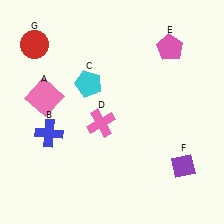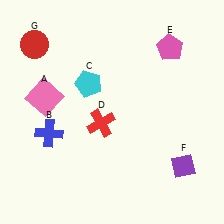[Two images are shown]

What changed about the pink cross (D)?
In Image 1, D is pink. In Image 2, it changed to red.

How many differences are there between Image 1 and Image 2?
There is 1 difference between the two images.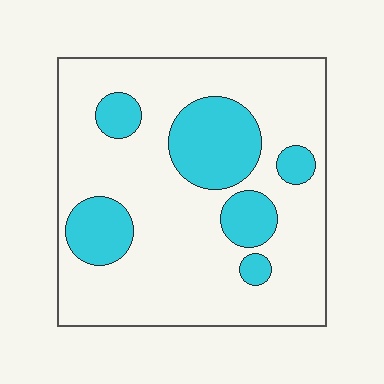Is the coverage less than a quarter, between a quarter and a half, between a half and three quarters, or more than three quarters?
Less than a quarter.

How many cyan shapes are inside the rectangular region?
6.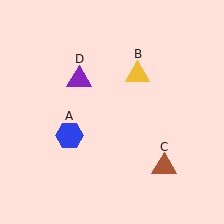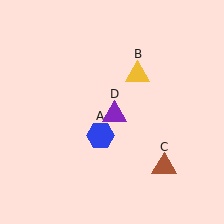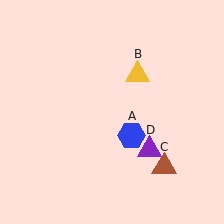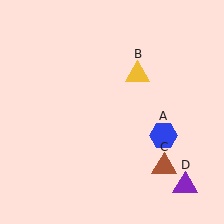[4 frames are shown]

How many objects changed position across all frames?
2 objects changed position: blue hexagon (object A), purple triangle (object D).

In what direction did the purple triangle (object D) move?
The purple triangle (object D) moved down and to the right.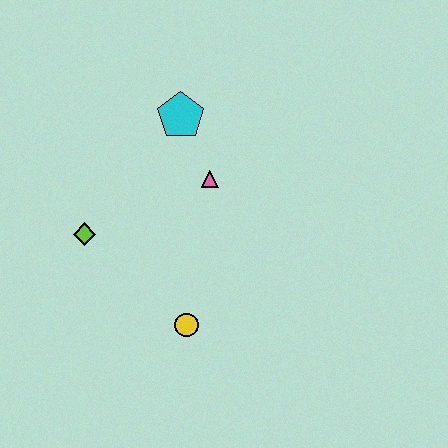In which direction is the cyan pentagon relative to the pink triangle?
The cyan pentagon is above the pink triangle.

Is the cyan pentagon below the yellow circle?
No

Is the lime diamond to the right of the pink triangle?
No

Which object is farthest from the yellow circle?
The cyan pentagon is farthest from the yellow circle.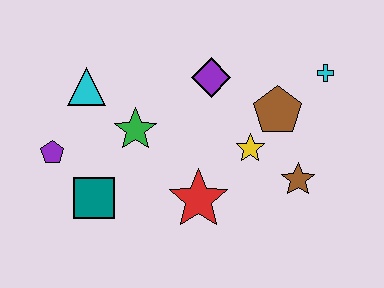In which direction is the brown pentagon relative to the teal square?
The brown pentagon is to the right of the teal square.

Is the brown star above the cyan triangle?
No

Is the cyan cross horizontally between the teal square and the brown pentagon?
No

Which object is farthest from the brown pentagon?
The purple pentagon is farthest from the brown pentagon.